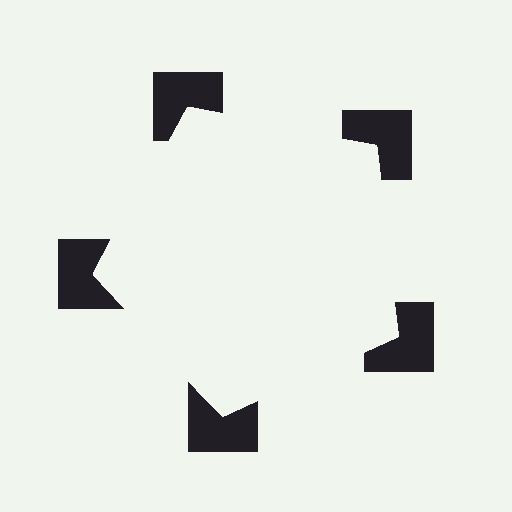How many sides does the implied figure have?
5 sides.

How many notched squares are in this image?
There are 5 — one at each vertex of the illusory pentagon.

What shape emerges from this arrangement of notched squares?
An illusory pentagon — its edges are inferred from the aligned wedge cuts in the notched squares, not physically drawn.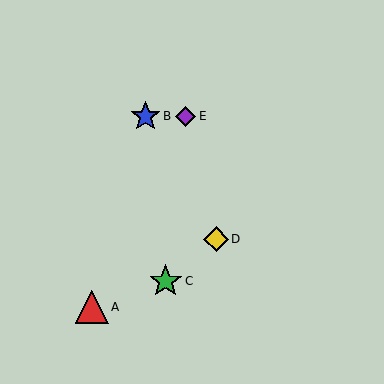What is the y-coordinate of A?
Object A is at y≈307.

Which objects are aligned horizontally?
Objects B, E are aligned horizontally.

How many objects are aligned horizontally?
2 objects (B, E) are aligned horizontally.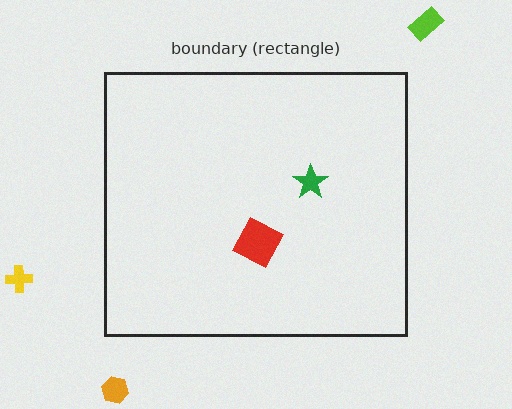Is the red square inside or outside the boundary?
Inside.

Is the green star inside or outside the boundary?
Inside.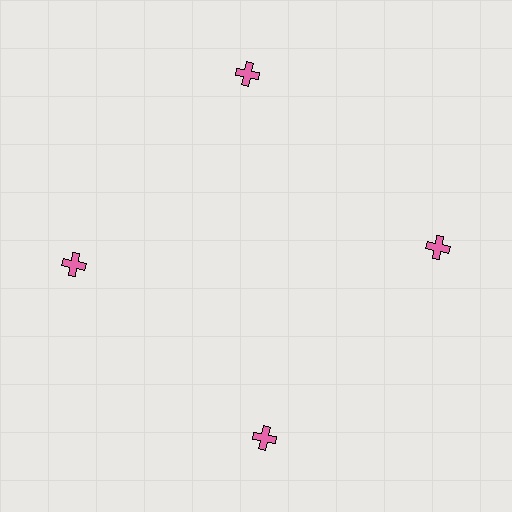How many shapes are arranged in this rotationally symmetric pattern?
There are 4 shapes, arranged in 4 groups of 1.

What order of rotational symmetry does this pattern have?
This pattern has 4-fold rotational symmetry.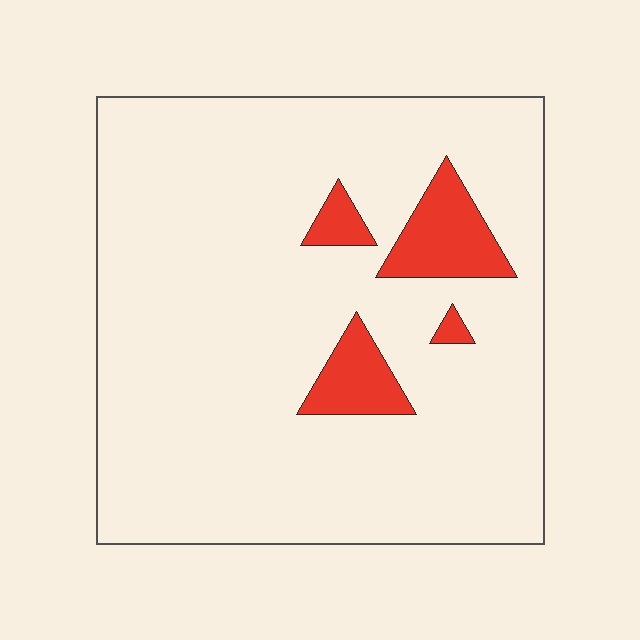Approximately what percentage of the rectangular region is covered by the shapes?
Approximately 10%.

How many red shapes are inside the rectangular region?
4.